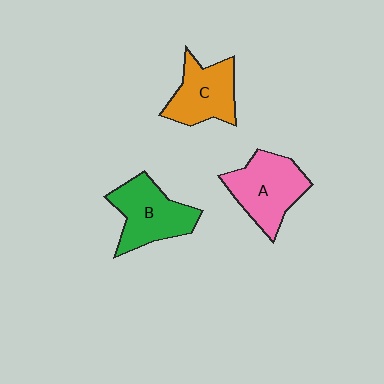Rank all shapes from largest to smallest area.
From largest to smallest: A (pink), B (green), C (orange).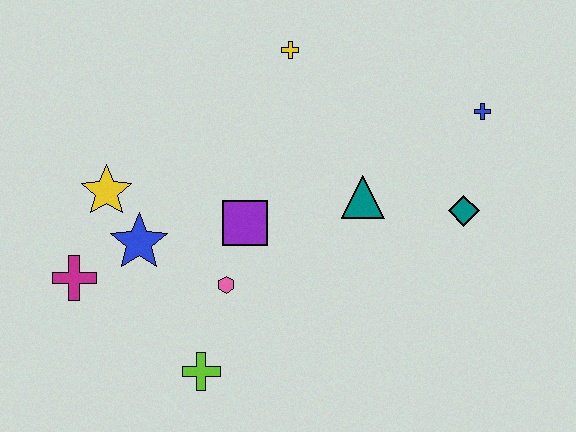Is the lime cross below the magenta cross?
Yes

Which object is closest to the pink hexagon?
The purple square is closest to the pink hexagon.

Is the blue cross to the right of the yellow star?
Yes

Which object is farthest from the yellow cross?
The lime cross is farthest from the yellow cross.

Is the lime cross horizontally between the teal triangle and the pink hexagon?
No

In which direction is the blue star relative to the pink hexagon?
The blue star is to the left of the pink hexagon.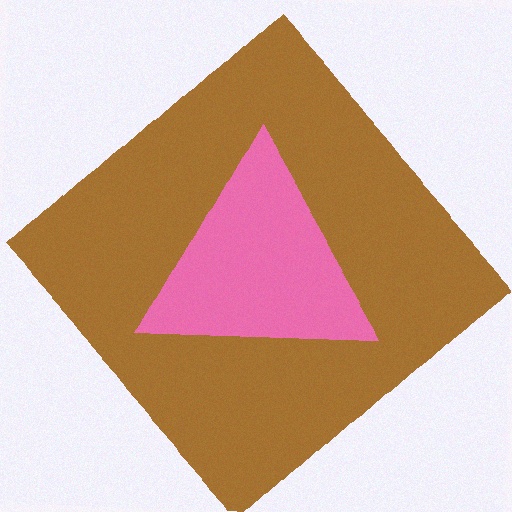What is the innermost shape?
The pink triangle.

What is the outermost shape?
The brown diamond.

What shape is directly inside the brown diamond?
The pink triangle.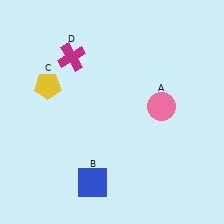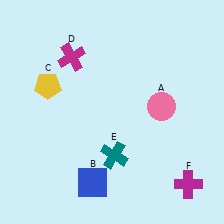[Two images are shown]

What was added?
A teal cross (E), a magenta cross (F) were added in Image 2.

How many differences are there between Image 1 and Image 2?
There are 2 differences between the two images.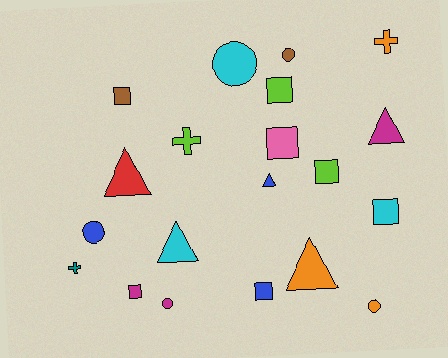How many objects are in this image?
There are 20 objects.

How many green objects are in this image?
There are no green objects.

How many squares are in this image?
There are 7 squares.